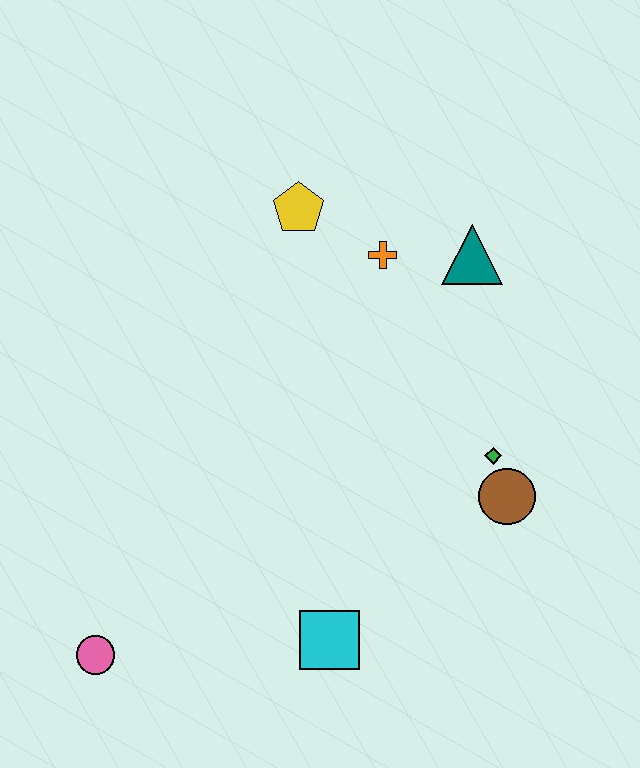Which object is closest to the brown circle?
The green diamond is closest to the brown circle.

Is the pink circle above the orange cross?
No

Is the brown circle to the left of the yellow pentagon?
No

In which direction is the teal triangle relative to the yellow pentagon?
The teal triangle is to the right of the yellow pentagon.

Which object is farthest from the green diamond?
The pink circle is farthest from the green diamond.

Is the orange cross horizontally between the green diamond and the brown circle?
No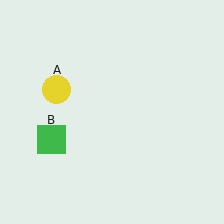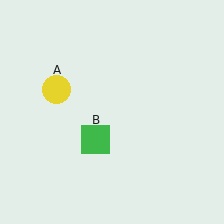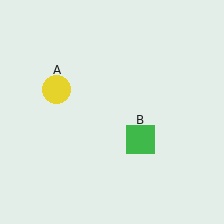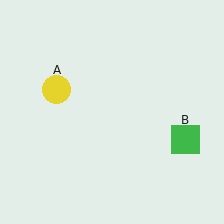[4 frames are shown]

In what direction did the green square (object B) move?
The green square (object B) moved right.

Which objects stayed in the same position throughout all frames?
Yellow circle (object A) remained stationary.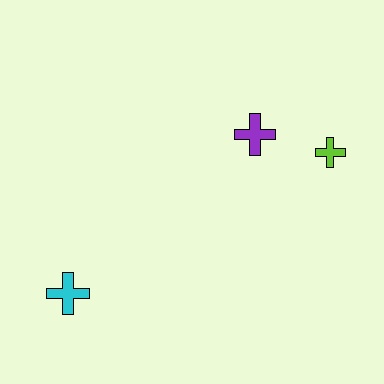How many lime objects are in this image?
There is 1 lime object.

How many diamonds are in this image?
There are no diamonds.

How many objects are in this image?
There are 3 objects.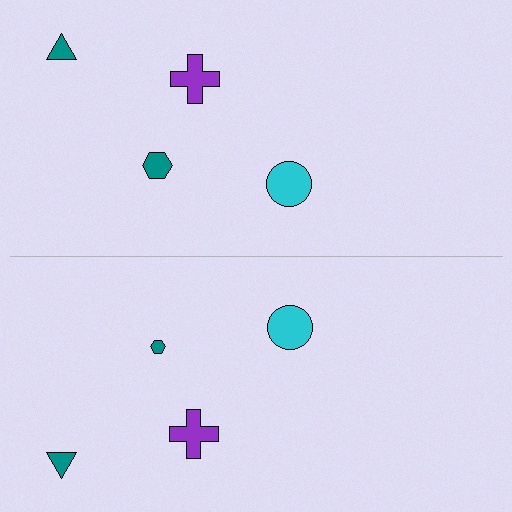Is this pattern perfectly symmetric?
No, the pattern is not perfectly symmetric. The teal hexagon on the bottom side has a different size than its mirror counterpart.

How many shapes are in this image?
There are 8 shapes in this image.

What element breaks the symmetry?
The teal hexagon on the bottom side has a different size than its mirror counterpart.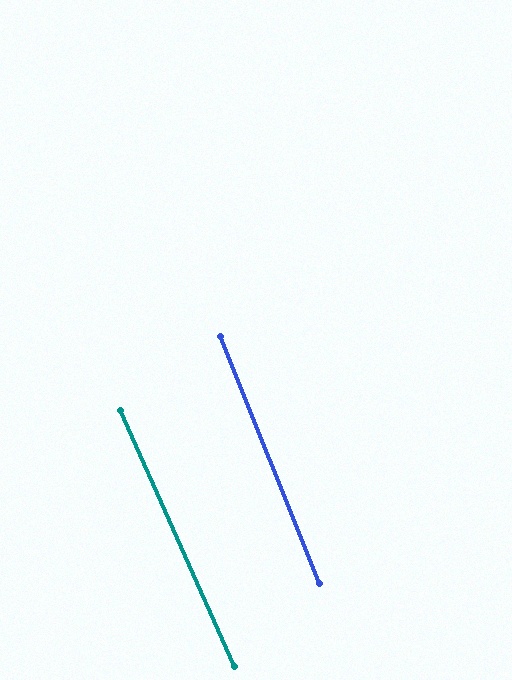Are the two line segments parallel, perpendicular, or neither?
Parallel — their directions differ by only 2.0°.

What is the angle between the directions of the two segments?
Approximately 2 degrees.